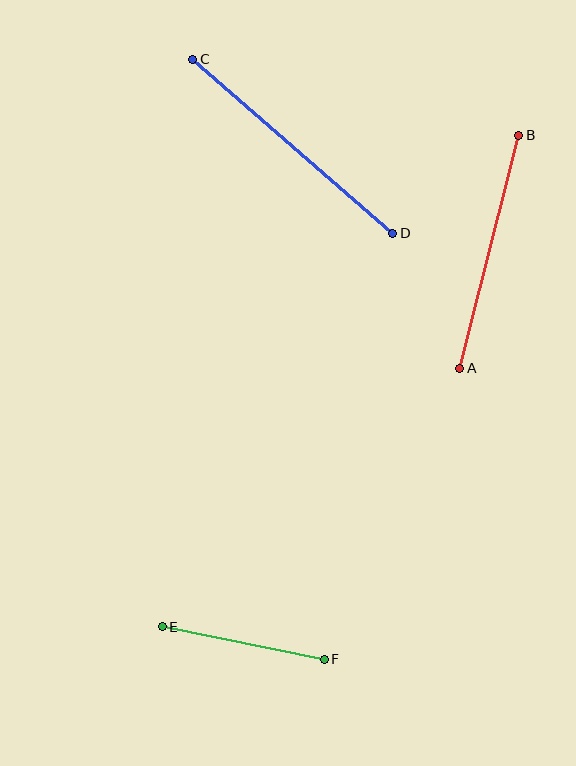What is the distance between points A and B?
The distance is approximately 241 pixels.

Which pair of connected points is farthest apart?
Points C and D are farthest apart.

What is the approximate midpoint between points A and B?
The midpoint is at approximately (489, 252) pixels.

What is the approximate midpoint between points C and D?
The midpoint is at approximately (293, 146) pixels.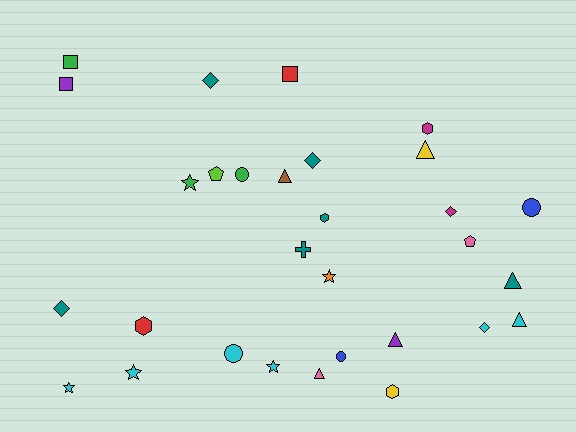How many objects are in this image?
There are 30 objects.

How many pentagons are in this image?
There are 2 pentagons.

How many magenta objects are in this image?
There are 2 magenta objects.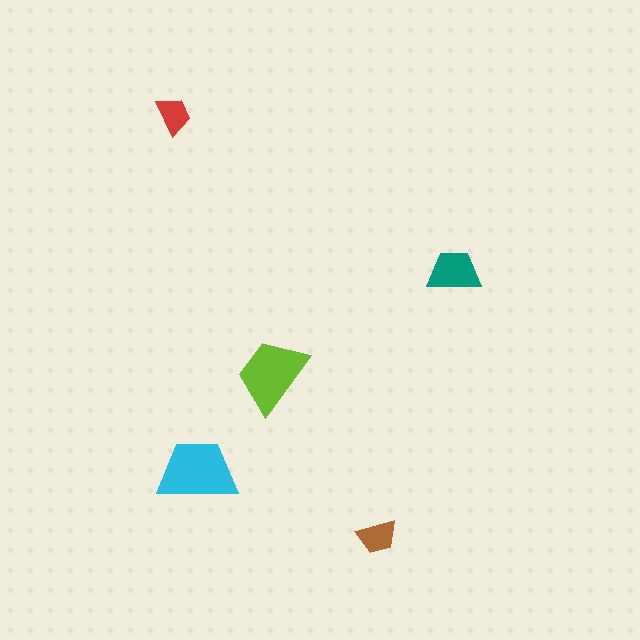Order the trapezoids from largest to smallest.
the cyan one, the lime one, the teal one, the brown one, the red one.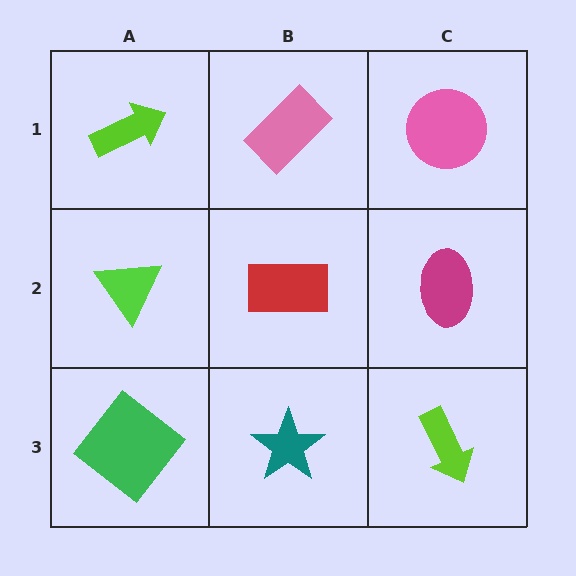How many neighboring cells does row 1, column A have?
2.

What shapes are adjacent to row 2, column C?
A pink circle (row 1, column C), a lime arrow (row 3, column C), a red rectangle (row 2, column B).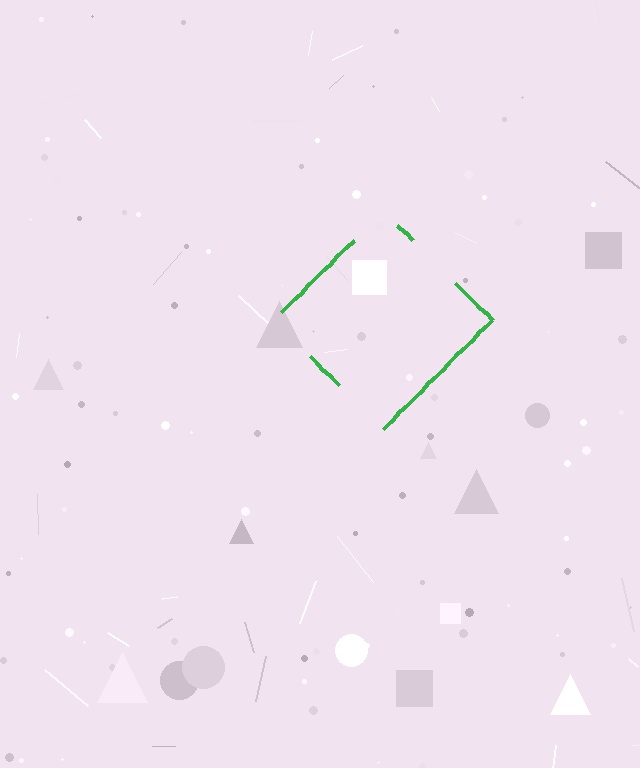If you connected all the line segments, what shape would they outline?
They would outline a diamond.